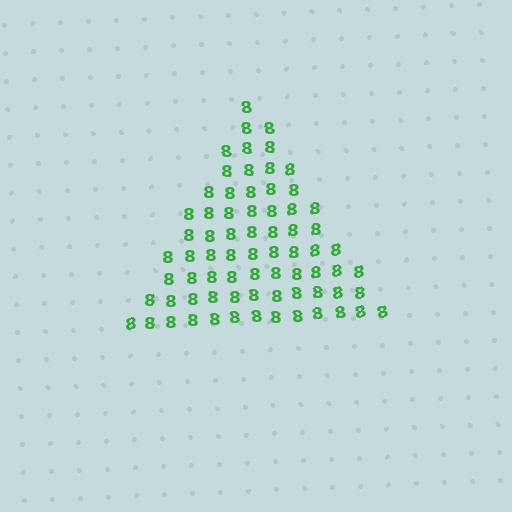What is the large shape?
The large shape is a triangle.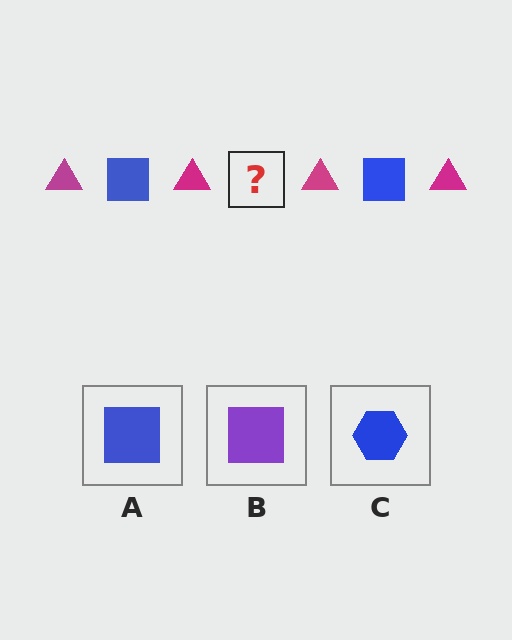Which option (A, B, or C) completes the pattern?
A.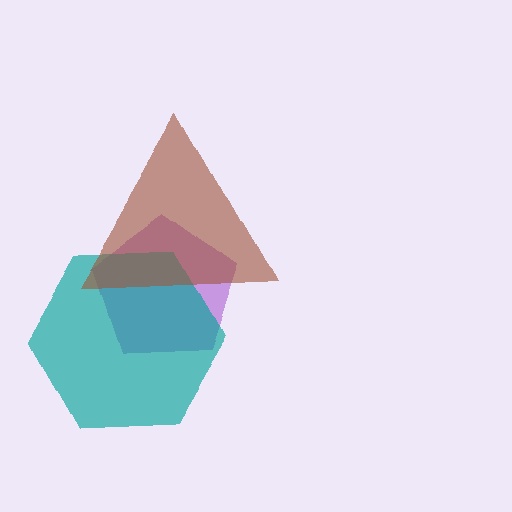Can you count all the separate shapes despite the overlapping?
Yes, there are 3 separate shapes.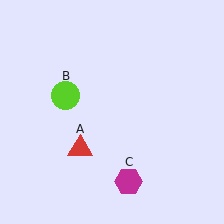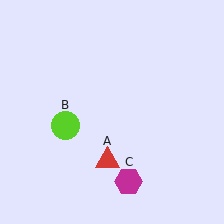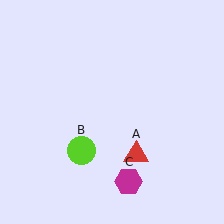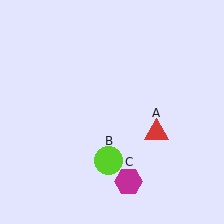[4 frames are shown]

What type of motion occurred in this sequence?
The red triangle (object A), lime circle (object B) rotated counterclockwise around the center of the scene.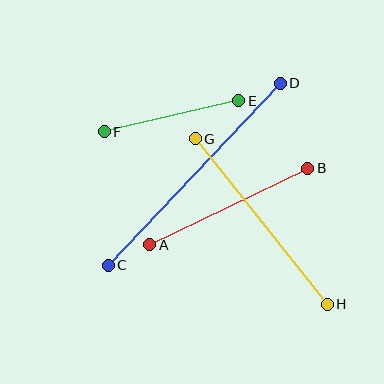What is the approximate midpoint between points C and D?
The midpoint is at approximately (194, 174) pixels.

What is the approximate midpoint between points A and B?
The midpoint is at approximately (229, 207) pixels.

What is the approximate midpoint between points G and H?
The midpoint is at approximately (261, 221) pixels.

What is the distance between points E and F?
The distance is approximately 138 pixels.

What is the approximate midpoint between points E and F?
The midpoint is at approximately (172, 116) pixels.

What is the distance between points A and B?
The distance is approximately 175 pixels.